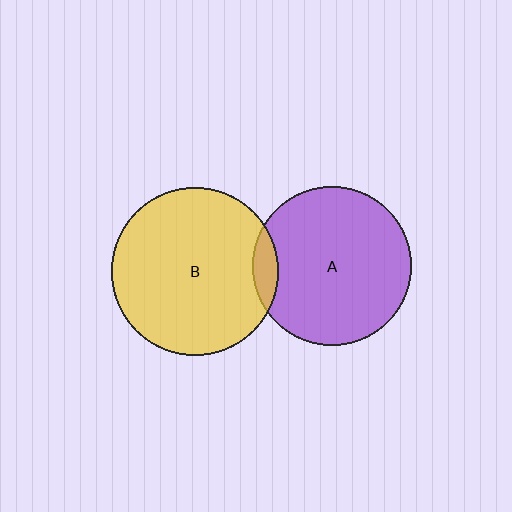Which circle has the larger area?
Circle B (yellow).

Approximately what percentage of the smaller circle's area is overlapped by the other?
Approximately 10%.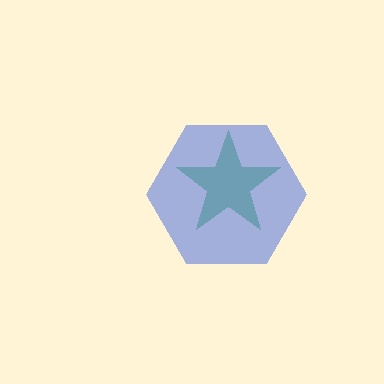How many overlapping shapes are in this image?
There are 2 overlapping shapes in the image.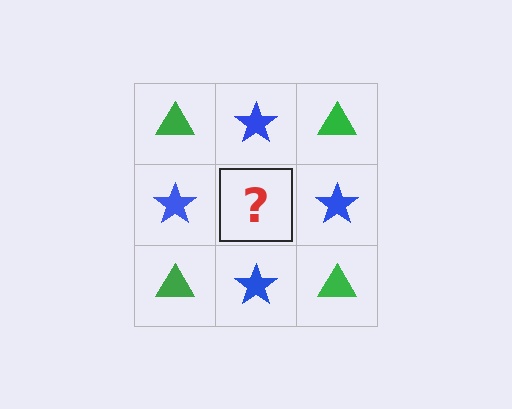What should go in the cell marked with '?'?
The missing cell should contain a green triangle.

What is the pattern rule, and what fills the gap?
The rule is that it alternates green triangle and blue star in a checkerboard pattern. The gap should be filled with a green triangle.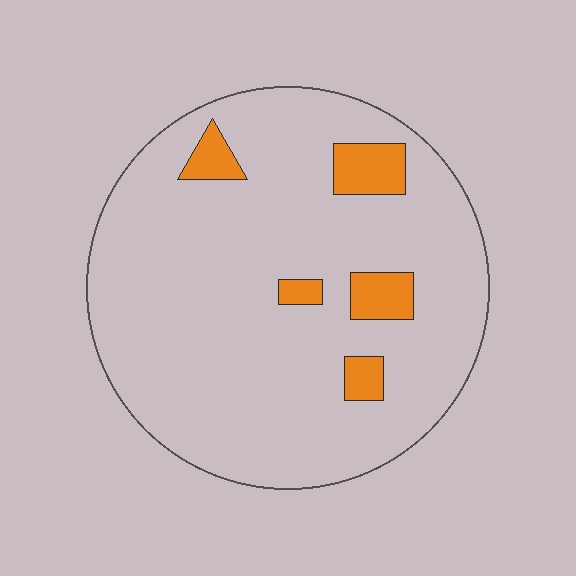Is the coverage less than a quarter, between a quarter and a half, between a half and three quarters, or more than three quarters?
Less than a quarter.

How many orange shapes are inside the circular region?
5.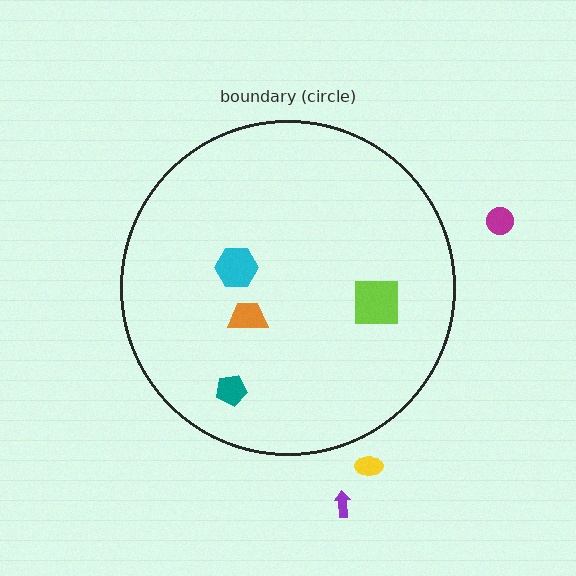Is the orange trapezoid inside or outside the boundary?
Inside.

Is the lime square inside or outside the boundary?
Inside.